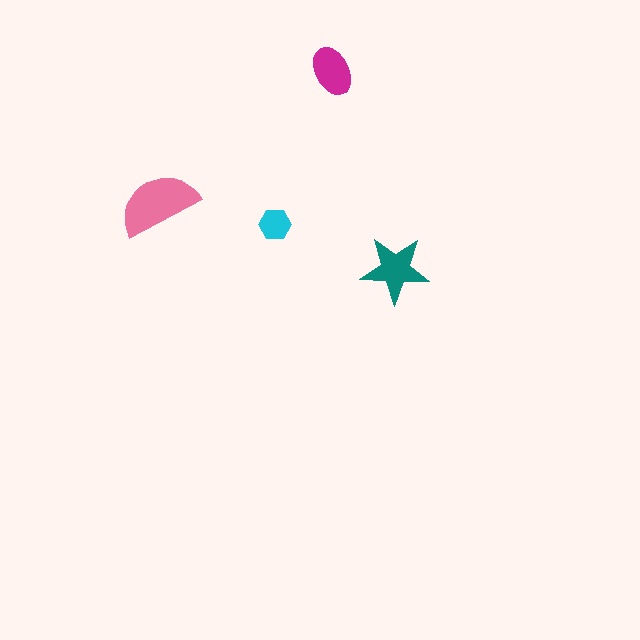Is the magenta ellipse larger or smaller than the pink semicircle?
Smaller.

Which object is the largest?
The pink semicircle.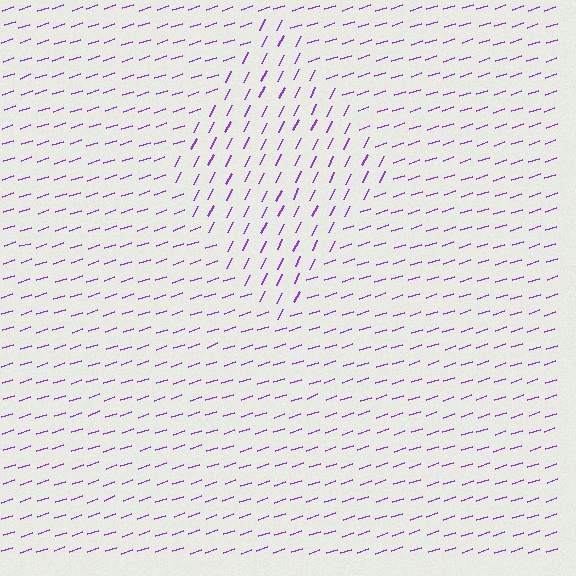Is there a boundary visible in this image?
Yes, there is a texture boundary formed by a change in line orientation.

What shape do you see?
I see a diamond.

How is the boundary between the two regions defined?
The boundary is defined purely by a change in line orientation (approximately 45 degrees difference). All lines are the same color and thickness.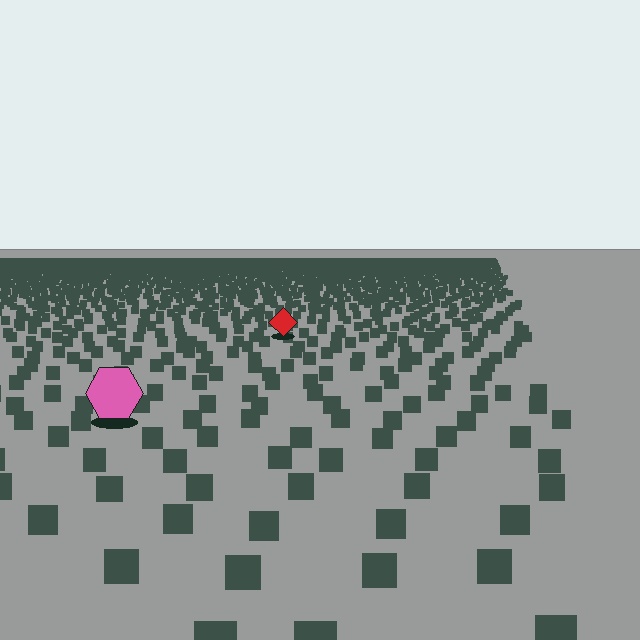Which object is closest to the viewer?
The pink hexagon is closest. The texture marks near it are larger and more spread out.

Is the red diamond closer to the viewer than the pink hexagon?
No. The pink hexagon is closer — you can tell from the texture gradient: the ground texture is coarser near it.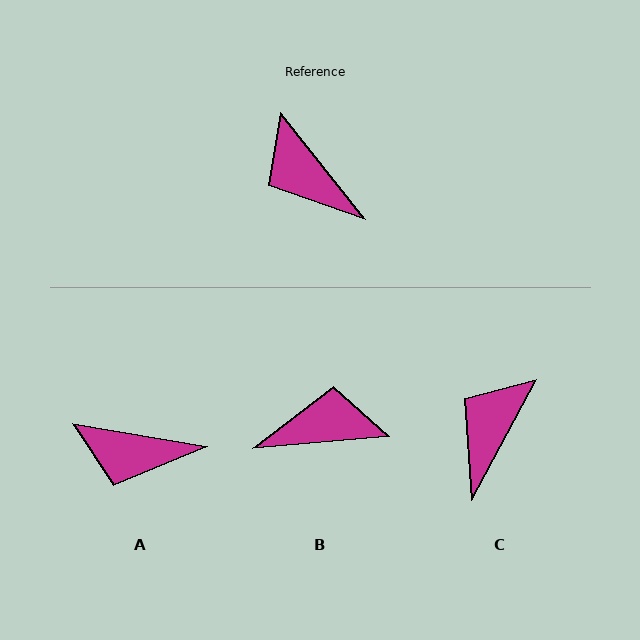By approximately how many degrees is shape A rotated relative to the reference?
Approximately 42 degrees counter-clockwise.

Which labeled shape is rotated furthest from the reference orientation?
B, about 123 degrees away.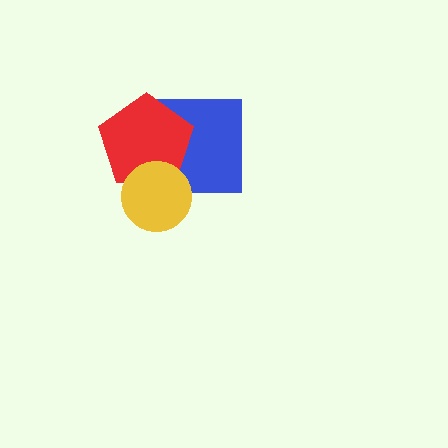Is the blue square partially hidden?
Yes, it is partially covered by another shape.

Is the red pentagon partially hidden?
Yes, it is partially covered by another shape.